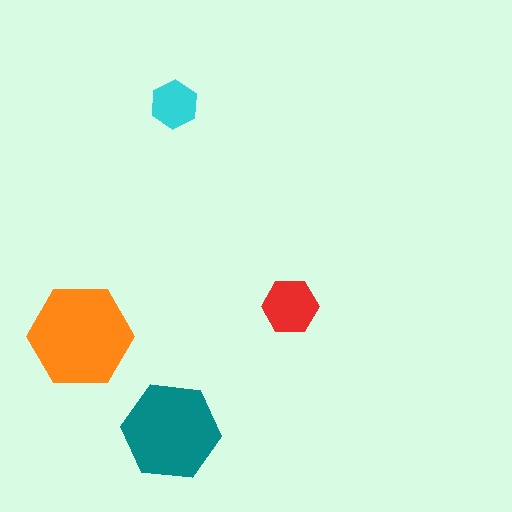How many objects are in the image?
There are 4 objects in the image.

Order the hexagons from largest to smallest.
the orange one, the teal one, the red one, the cyan one.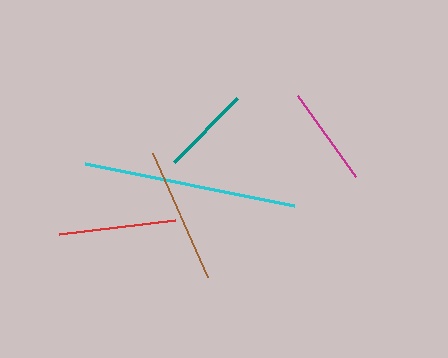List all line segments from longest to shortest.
From longest to shortest: cyan, brown, red, magenta, teal.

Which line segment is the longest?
The cyan line is the longest at approximately 213 pixels.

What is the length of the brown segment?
The brown segment is approximately 136 pixels long.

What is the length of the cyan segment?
The cyan segment is approximately 213 pixels long.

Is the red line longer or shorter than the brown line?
The brown line is longer than the red line.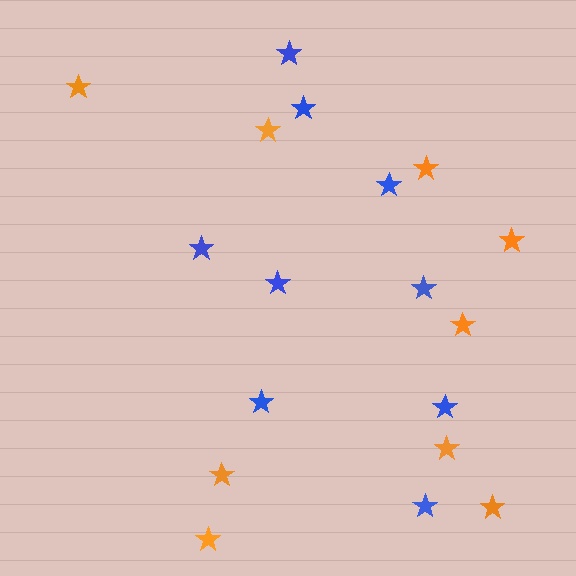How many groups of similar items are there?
There are 2 groups: one group of orange stars (9) and one group of blue stars (9).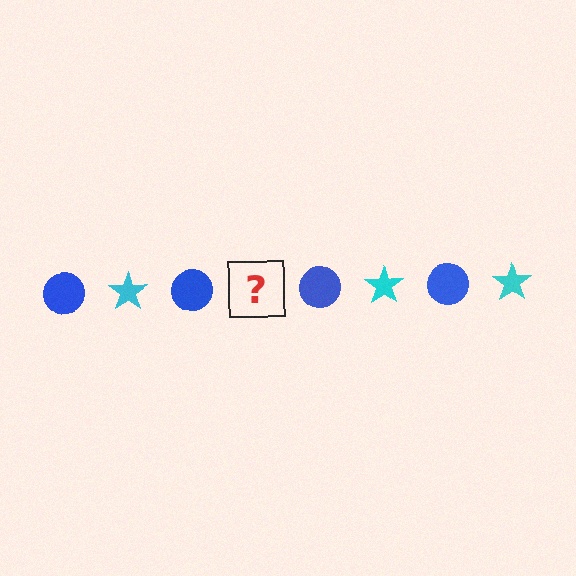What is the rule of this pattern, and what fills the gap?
The rule is that the pattern alternates between blue circle and cyan star. The gap should be filled with a cyan star.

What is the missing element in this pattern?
The missing element is a cyan star.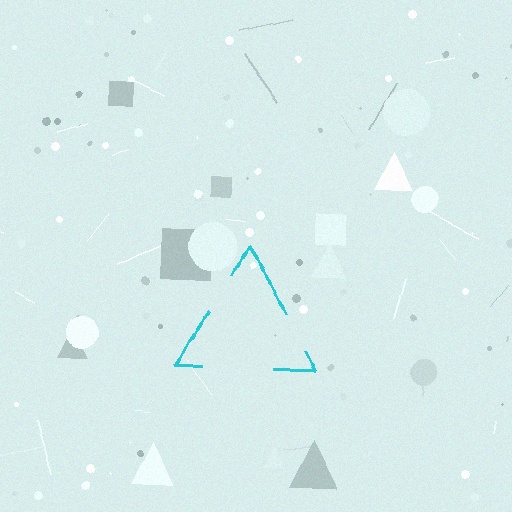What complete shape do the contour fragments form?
The contour fragments form a triangle.